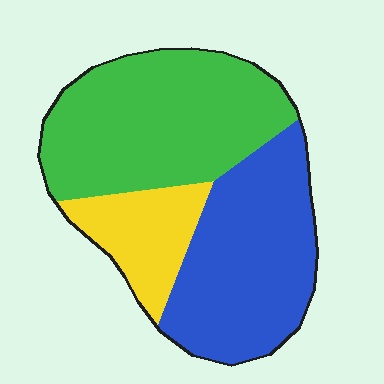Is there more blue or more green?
Green.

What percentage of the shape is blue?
Blue covers 39% of the shape.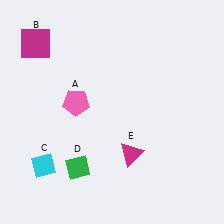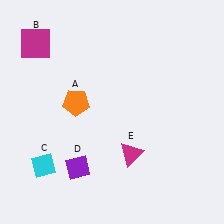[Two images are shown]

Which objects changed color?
A changed from pink to orange. D changed from green to purple.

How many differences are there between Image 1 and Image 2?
There are 2 differences between the two images.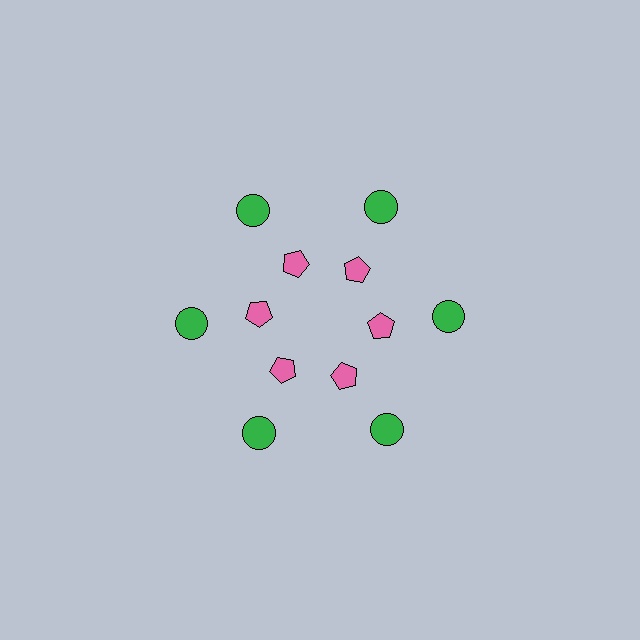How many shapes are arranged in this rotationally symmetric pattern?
There are 12 shapes, arranged in 6 groups of 2.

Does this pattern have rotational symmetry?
Yes, this pattern has 6-fold rotational symmetry. It looks the same after rotating 60 degrees around the center.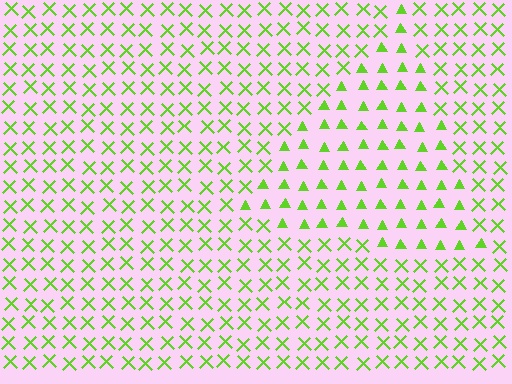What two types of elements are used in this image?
The image uses triangles inside the triangle region and X marks outside it.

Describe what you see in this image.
The image is filled with small lime elements arranged in a uniform grid. A triangle-shaped region contains triangles, while the surrounding area contains X marks. The boundary is defined purely by the change in element shape.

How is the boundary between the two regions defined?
The boundary is defined by a change in element shape: triangles inside vs. X marks outside. All elements share the same color and spacing.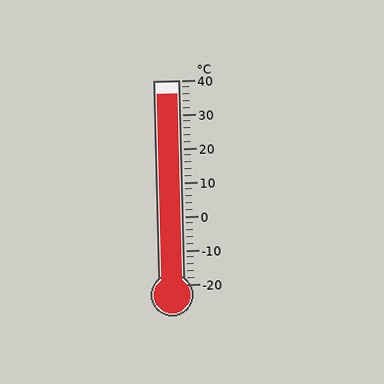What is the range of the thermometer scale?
The thermometer scale ranges from -20°C to 40°C.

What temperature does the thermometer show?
The thermometer shows approximately 36°C.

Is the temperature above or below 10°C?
The temperature is above 10°C.